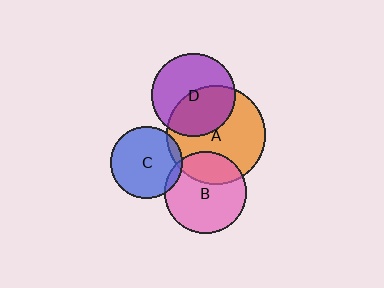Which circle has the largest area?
Circle A (orange).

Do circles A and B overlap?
Yes.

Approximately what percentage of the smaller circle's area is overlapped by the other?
Approximately 30%.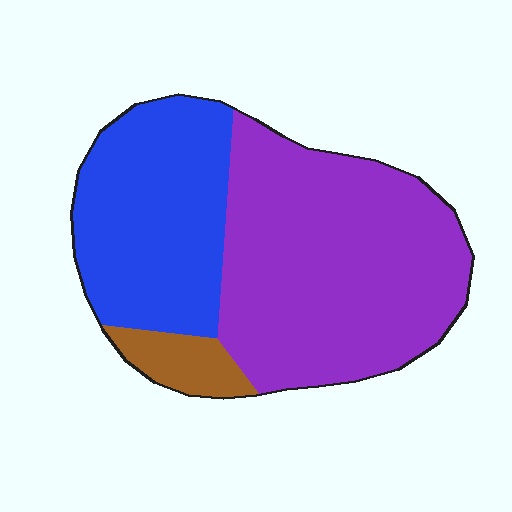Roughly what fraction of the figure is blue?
Blue covers 36% of the figure.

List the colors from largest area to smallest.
From largest to smallest: purple, blue, brown.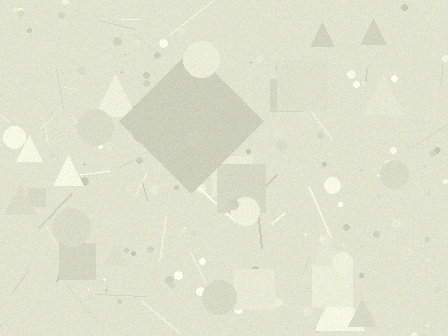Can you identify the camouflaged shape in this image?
The camouflaged shape is a diamond.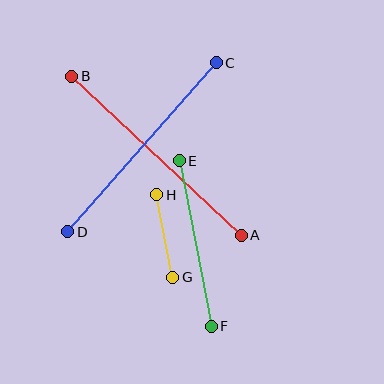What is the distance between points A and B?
The distance is approximately 232 pixels.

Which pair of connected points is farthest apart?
Points A and B are farthest apart.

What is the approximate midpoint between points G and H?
The midpoint is at approximately (165, 236) pixels.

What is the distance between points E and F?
The distance is approximately 169 pixels.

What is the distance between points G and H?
The distance is approximately 84 pixels.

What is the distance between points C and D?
The distance is approximately 225 pixels.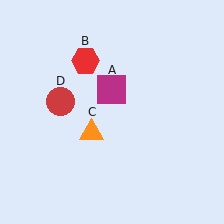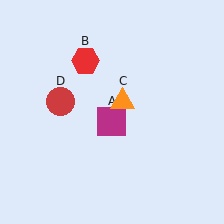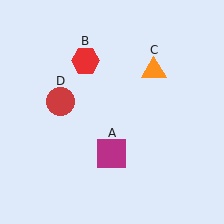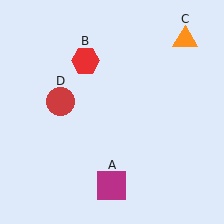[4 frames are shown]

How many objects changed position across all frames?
2 objects changed position: magenta square (object A), orange triangle (object C).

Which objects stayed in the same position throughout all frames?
Red hexagon (object B) and red circle (object D) remained stationary.